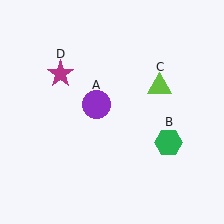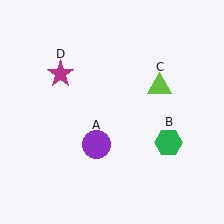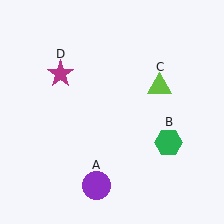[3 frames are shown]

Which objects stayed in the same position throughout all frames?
Green hexagon (object B) and lime triangle (object C) and magenta star (object D) remained stationary.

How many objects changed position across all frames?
1 object changed position: purple circle (object A).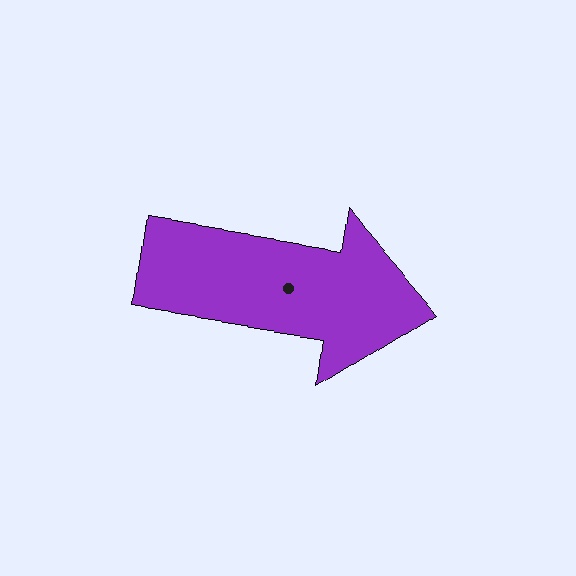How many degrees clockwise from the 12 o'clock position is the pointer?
Approximately 99 degrees.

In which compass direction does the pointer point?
East.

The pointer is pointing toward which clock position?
Roughly 3 o'clock.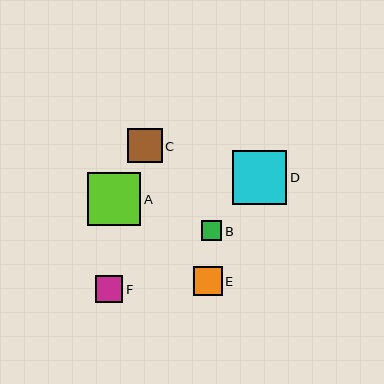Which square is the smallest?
Square B is the smallest with a size of approximately 21 pixels.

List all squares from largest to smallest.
From largest to smallest: D, A, C, E, F, B.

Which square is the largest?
Square D is the largest with a size of approximately 54 pixels.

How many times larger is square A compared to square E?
Square A is approximately 1.9 times the size of square E.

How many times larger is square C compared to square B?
Square C is approximately 1.7 times the size of square B.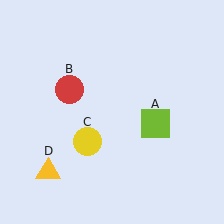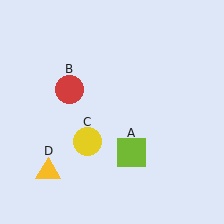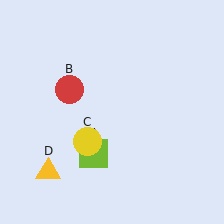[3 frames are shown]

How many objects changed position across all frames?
1 object changed position: lime square (object A).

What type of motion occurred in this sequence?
The lime square (object A) rotated clockwise around the center of the scene.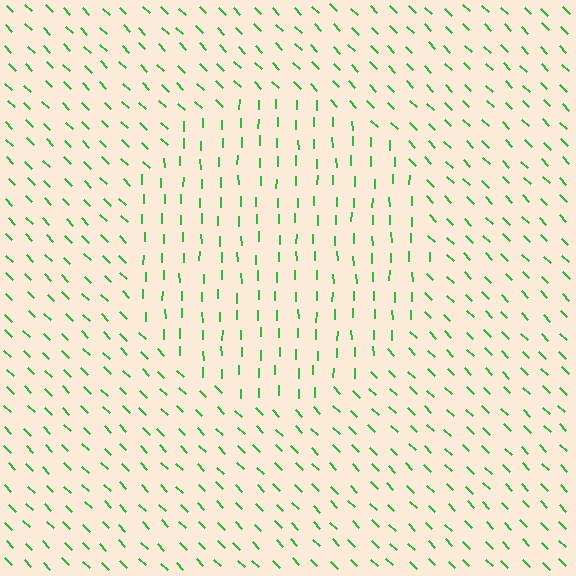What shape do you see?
I see a circle.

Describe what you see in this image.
The image is filled with small green line segments. A circle region in the image has lines oriented differently from the surrounding lines, creating a visible texture boundary.